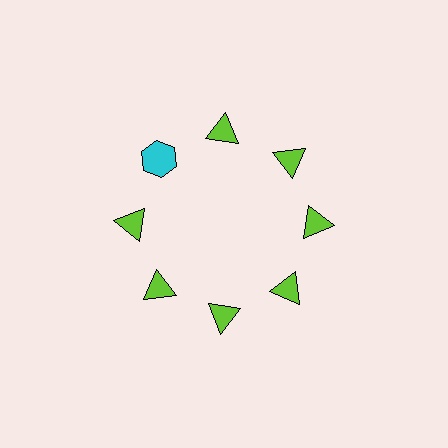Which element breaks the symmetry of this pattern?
The cyan hexagon at roughly the 10 o'clock position breaks the symmetry. All other shapes are lime triangles.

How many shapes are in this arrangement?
There are 8 shapes arranged in a ring pattern.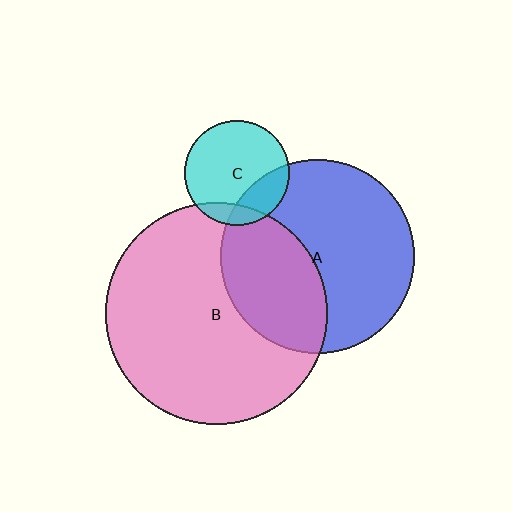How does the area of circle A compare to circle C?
Approximately 3.4 times.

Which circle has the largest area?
Circle B (pink).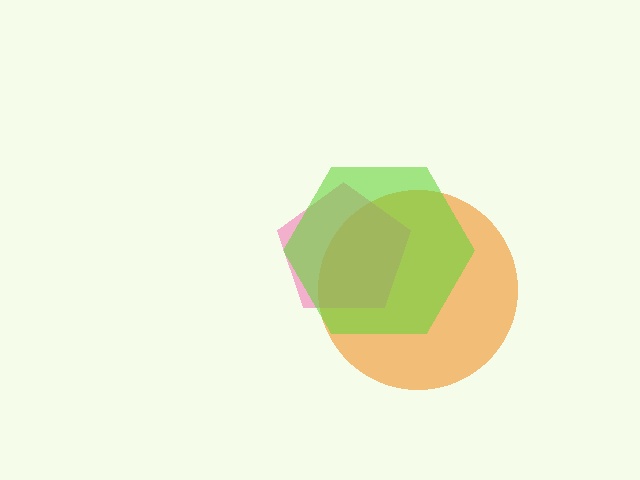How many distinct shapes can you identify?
There are 3 distinct shapes: an orange circle, a pink pentagon, a lime hexagon.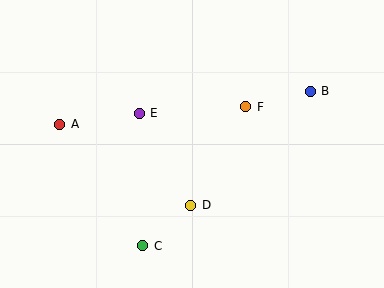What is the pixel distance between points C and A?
The distance between C and A is 147 pixels.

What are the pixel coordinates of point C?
Point C is at (143, 246).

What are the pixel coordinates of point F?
Point F is at (246, 107).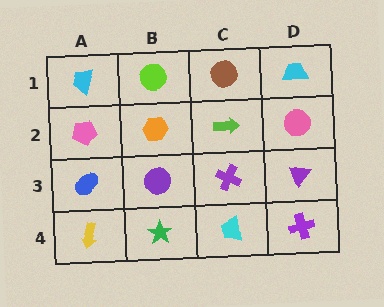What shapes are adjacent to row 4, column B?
A purple circle (row 3, column B), a yellow arrow (row 4, column A), a cyan trapezoid (row 4, column C).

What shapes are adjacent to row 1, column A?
A pink pentagon (row 2, column A), a lime circle (row 1, column B).